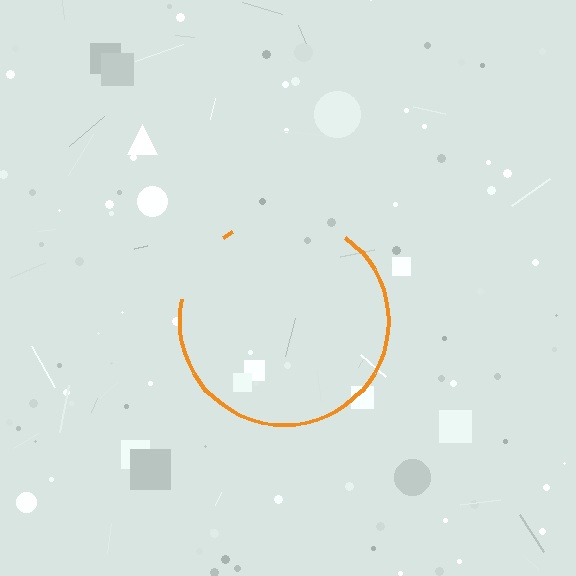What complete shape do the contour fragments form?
The contour fragments form a circle.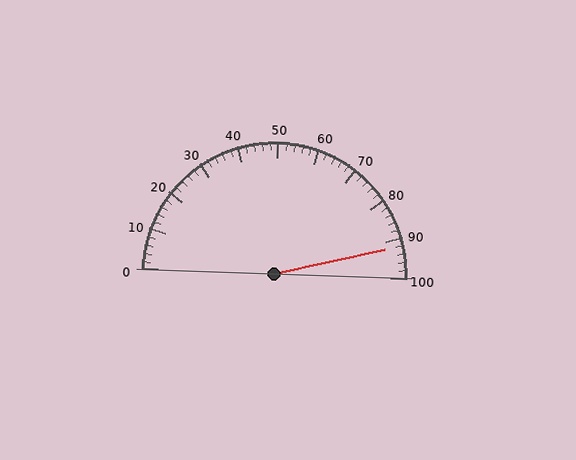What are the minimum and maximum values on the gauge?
The gauge ranges from 0 to 100.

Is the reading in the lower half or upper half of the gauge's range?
The reading is in the upper half of the range (0 to 100).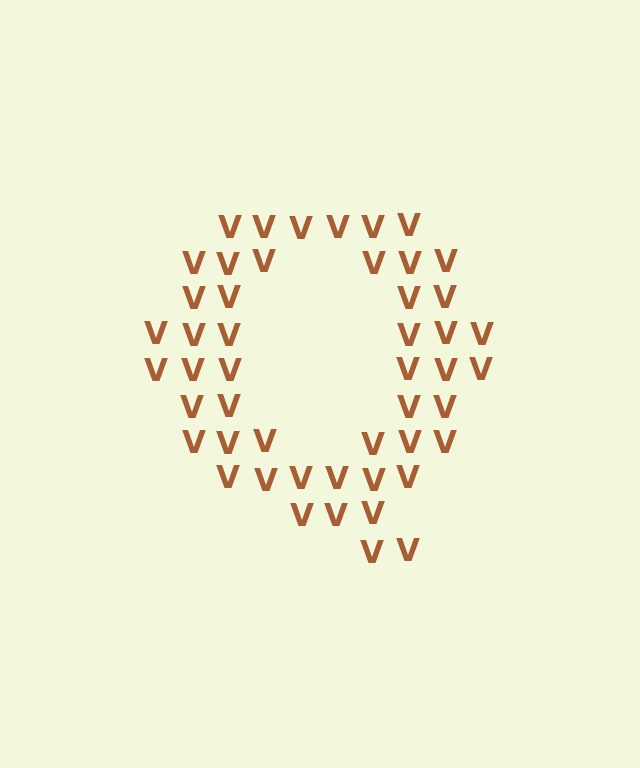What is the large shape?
The large shape is the letter Q.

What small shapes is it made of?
It is made of small letter V's.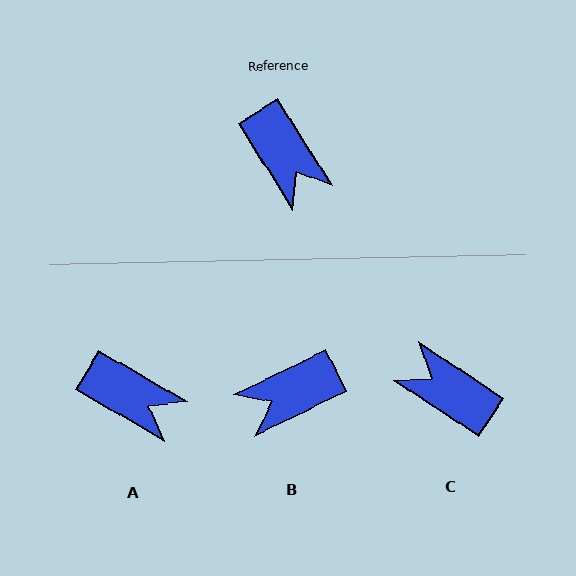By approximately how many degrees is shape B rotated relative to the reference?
Approximately 96 degrees clockwise.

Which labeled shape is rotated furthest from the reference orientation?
C, about 156 degrees away.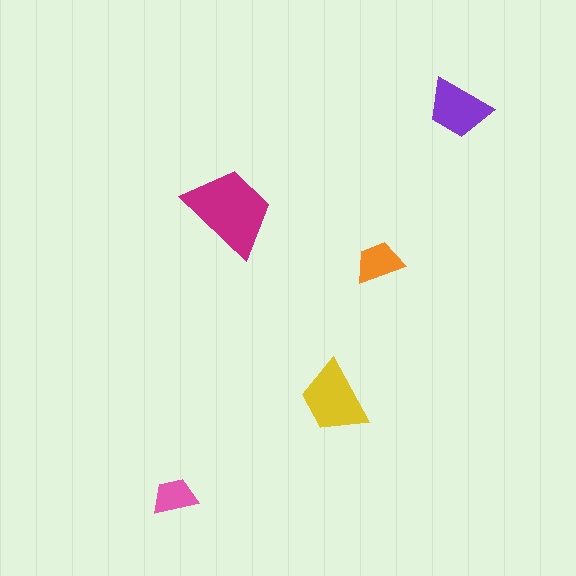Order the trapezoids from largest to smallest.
the magenta one, the yellow one, the purple one, the orange one, the pink one.